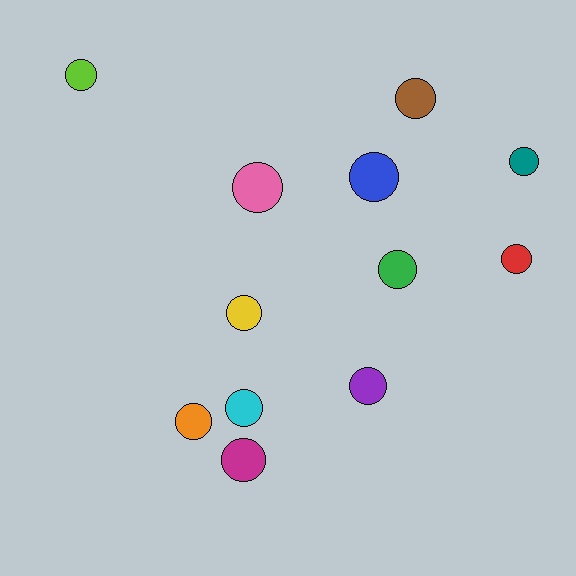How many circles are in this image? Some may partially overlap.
There are 12 circles.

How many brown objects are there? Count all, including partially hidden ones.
There is 1 brown object.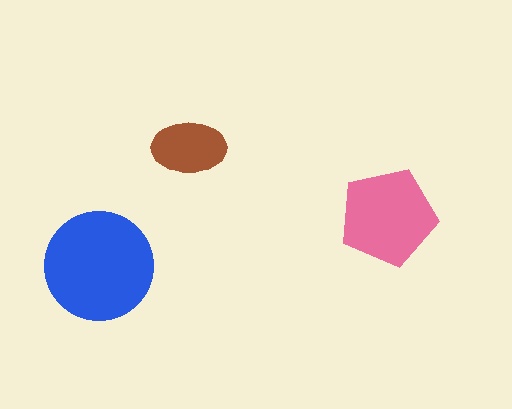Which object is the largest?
The blue circle.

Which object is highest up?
The brown ellipse is topmost.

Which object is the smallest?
The brown ellipse.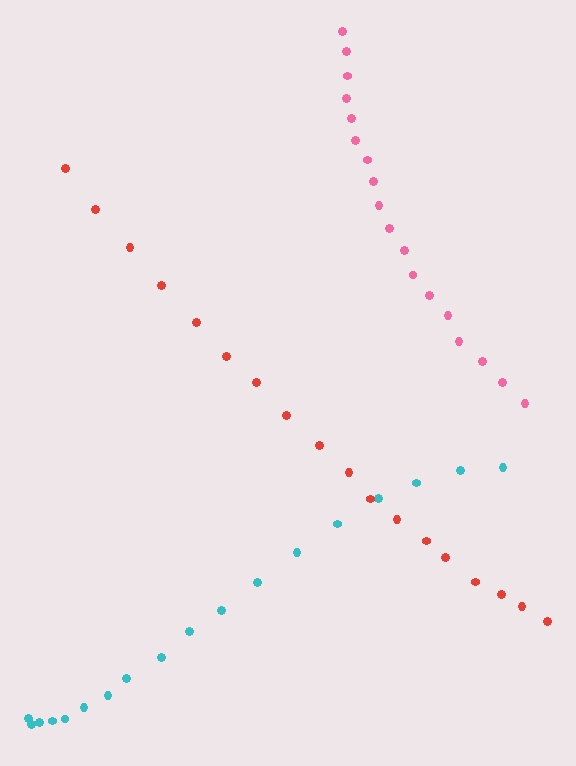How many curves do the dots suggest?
There are 3 distinct paths.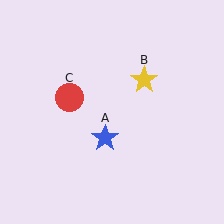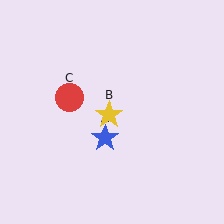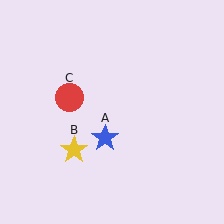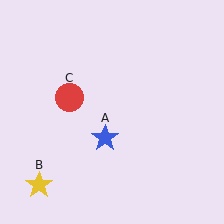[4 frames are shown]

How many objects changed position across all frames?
1 object changed position: yellow star (object B).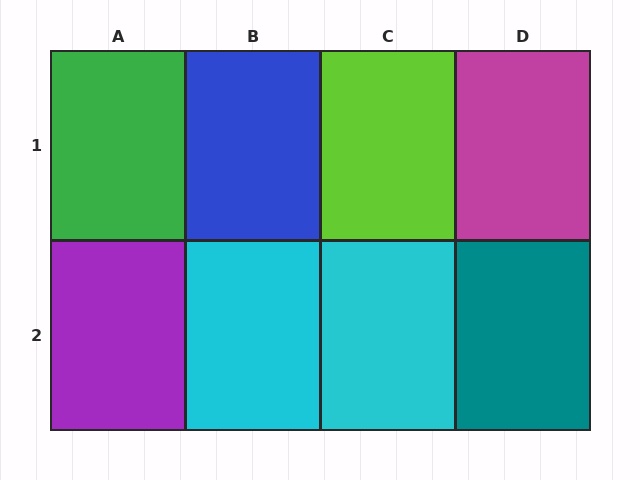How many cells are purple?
1 cell is purple.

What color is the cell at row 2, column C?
Cyan.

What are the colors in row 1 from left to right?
Green, blue, lime, magenta.